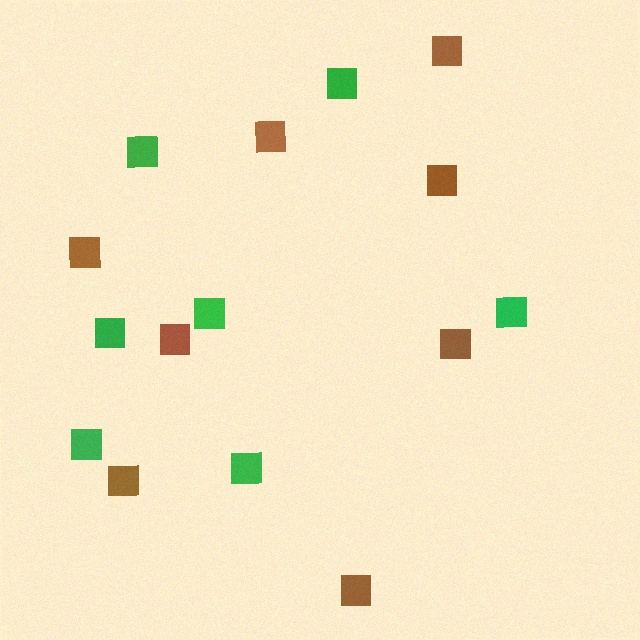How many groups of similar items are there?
There are 2 groups: one group of green squares (7) and one group of brown squares (8).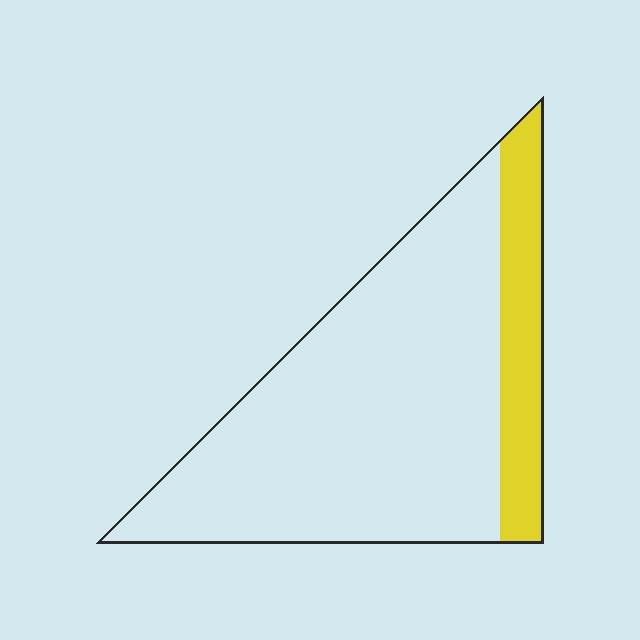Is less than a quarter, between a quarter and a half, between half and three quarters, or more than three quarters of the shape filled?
Less than a quarter.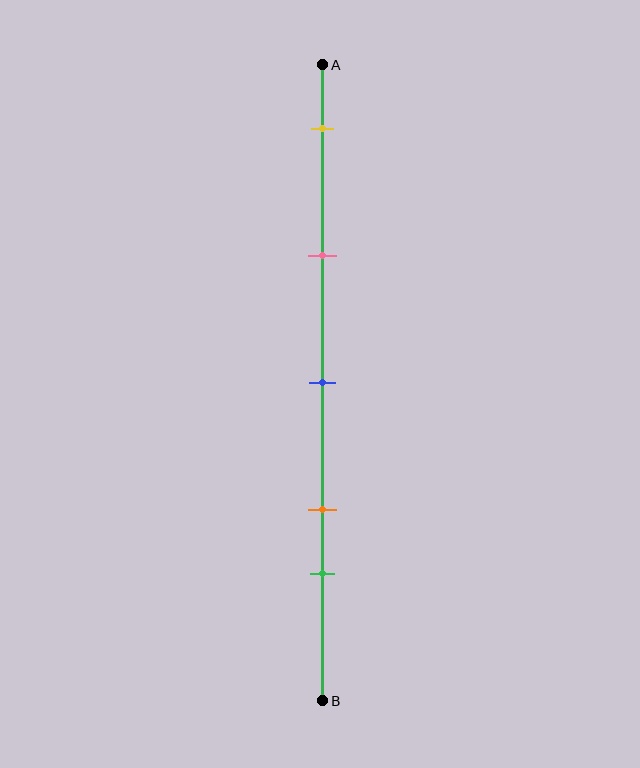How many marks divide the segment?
There are 5 marks dividing the segment.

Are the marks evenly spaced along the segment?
No, the marks are not evenly spaced.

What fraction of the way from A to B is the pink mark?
The pink mark is approximately 30% (0.3) of the way from A to B.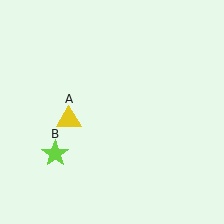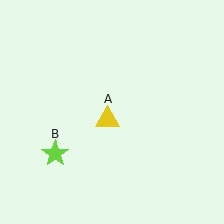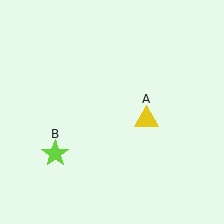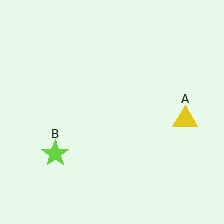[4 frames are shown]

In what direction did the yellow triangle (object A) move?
The yellow triangle (object A) moved right.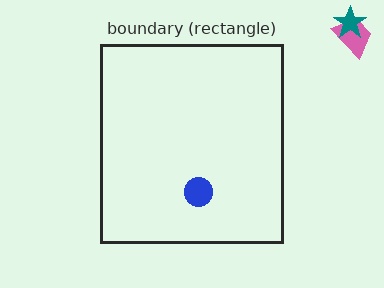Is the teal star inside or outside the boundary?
Outside.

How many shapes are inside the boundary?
1 inside, 2 outside.